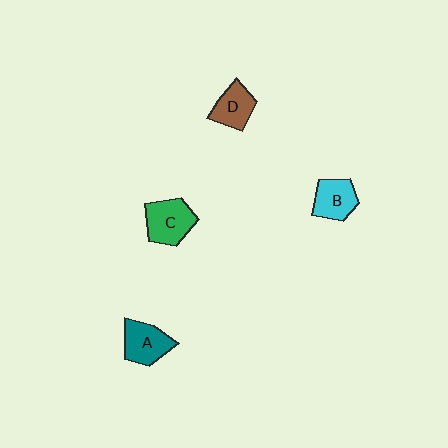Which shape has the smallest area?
Shape D (brown).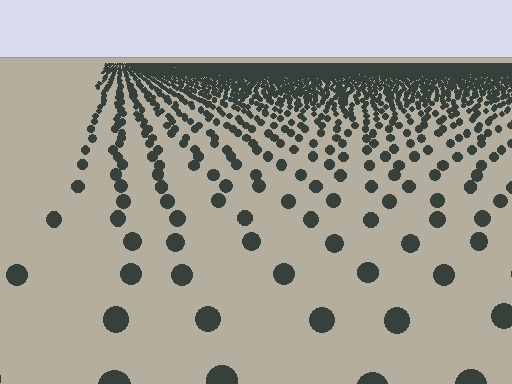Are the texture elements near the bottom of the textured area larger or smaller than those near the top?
Larger. Near the bottom, elements are closer to the viewer and appear at a bigger on-screen size.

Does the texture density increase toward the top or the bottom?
Density increases toward the top.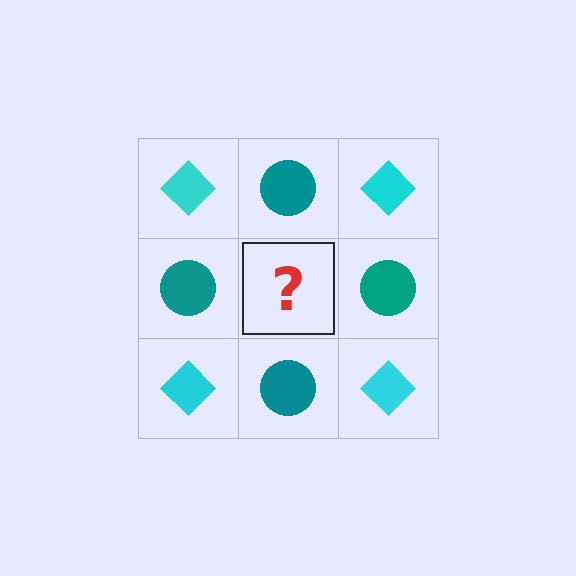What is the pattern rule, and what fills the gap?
The rule is that it alternates cyan diamond and teal circle in a checkerboard pattern. The gap should be filled with a cyan diamond.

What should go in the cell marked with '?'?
The missing cell should contain a cyan diamond.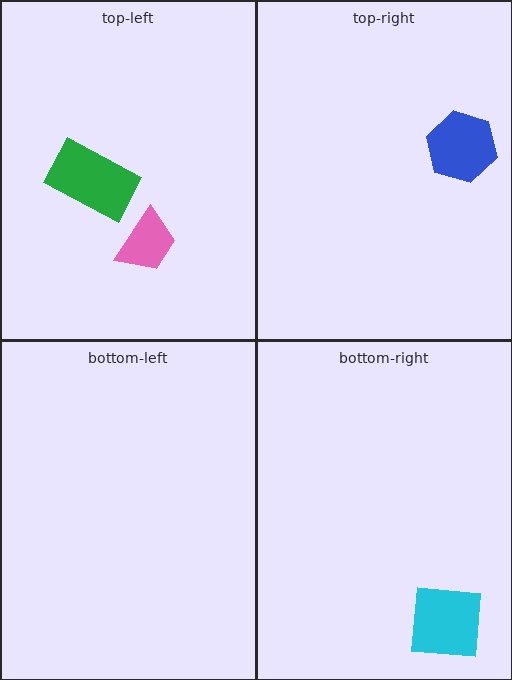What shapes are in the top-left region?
The pink trapezoid, the green rectangle.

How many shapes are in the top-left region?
2.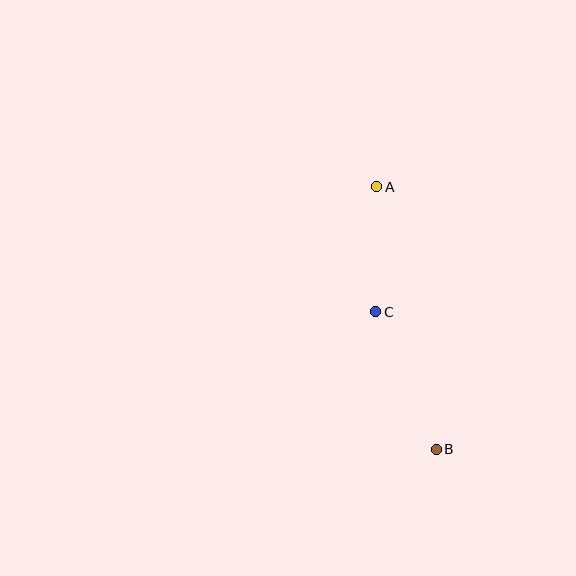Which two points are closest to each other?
Points A and C are closest to each other.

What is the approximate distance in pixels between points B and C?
The distance between B and C is approximately 150 pixels.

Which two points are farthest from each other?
Points A and B are farthest from each other.